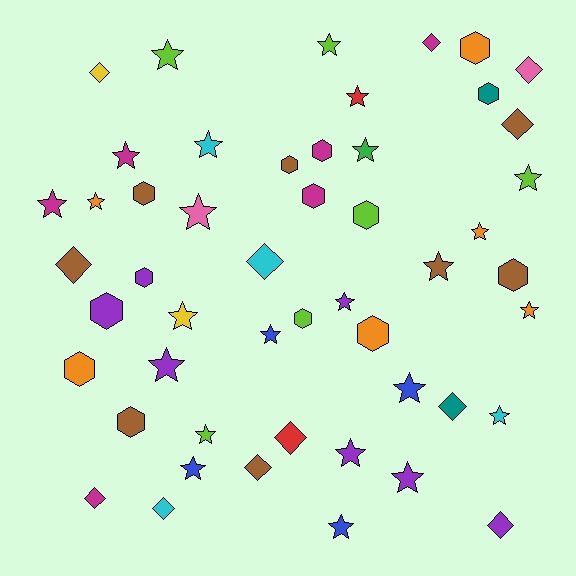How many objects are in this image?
There are 50 objects.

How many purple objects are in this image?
There are 7 purple objects.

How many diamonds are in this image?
There are 12 diamonds.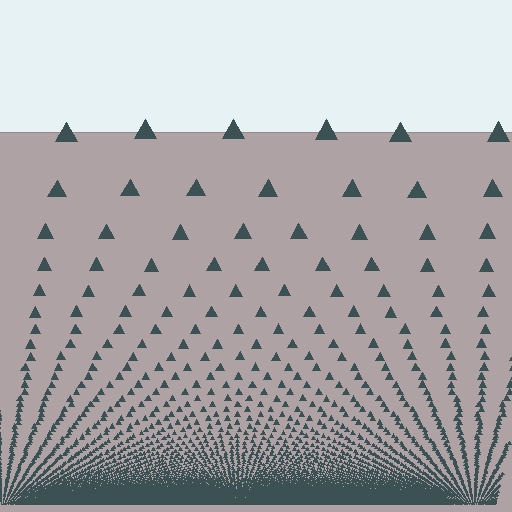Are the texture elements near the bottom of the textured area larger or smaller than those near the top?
Smaller. The gradient is inverted — elements near the bottom are smaller and denser.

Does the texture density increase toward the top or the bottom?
Density increases toward the bottom.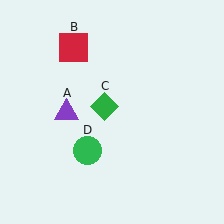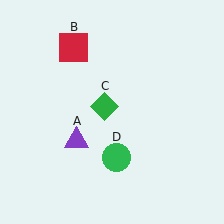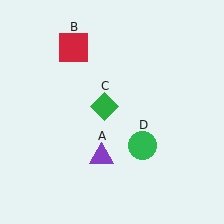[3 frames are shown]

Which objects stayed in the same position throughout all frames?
Red square (object B) and green diamond (object C) remained stationary.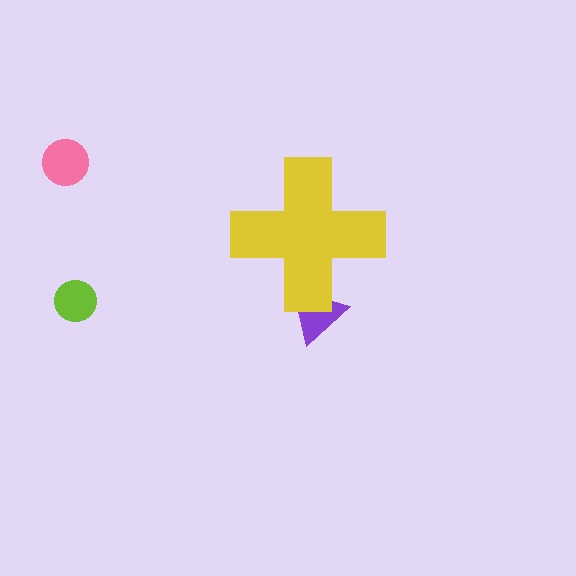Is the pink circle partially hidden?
No, the pink circle is fully visible.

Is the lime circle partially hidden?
No, the lime circle is fully visible.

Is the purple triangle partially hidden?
Yes, the purple triangle is partially hidden behind the yellow cross.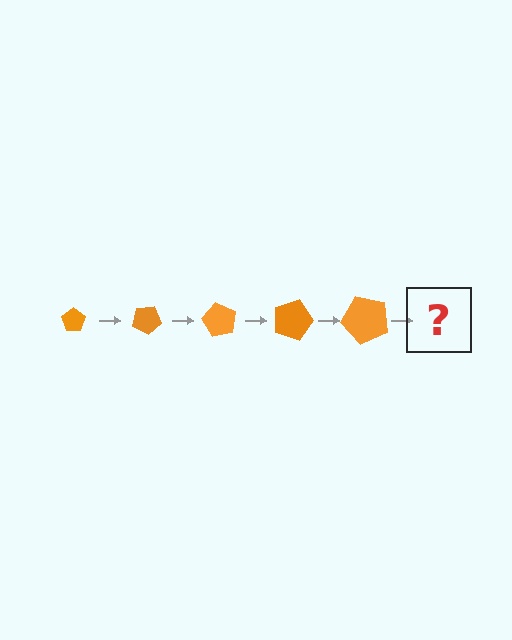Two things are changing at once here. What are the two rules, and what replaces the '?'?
The two rules are that the pentagon grows larger each step and it rotates 30 degrees each step. The '?' should be a pentagon, larger than the previous one and rotated 150 degrees from the start.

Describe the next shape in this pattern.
It should be a pentagon, larger than the previous one and rotated 150 degrees from the start.